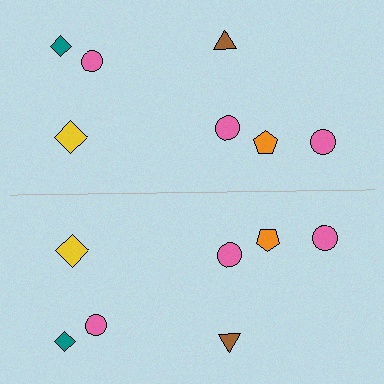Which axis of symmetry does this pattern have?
The pattern has a horizontal axis of symmetry running through the center of the image.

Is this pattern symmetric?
Yes, this pattern has bilateral (reflection) symmetry.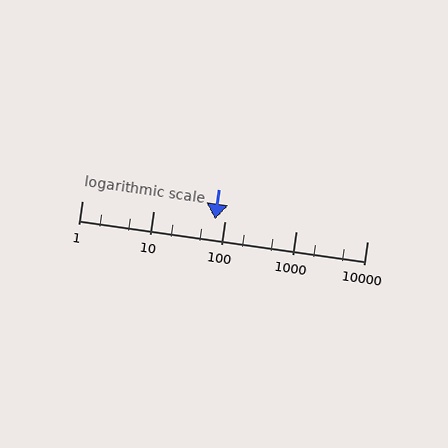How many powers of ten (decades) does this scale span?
The scale spans 4 decades, from 1 to 10000.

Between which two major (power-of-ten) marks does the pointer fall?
The pointer is between 10 and 100.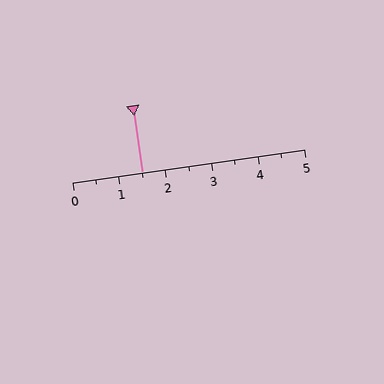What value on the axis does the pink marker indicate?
The marker indicates approximately 1.5.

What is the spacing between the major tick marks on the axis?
The major ticks are spaced 1 apart.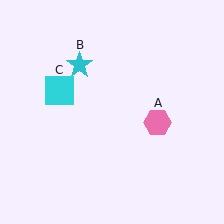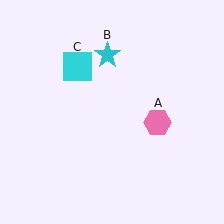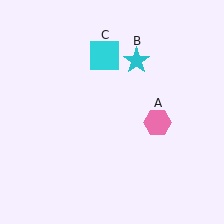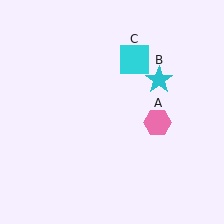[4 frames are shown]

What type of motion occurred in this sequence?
The cyan star (object B), cyan square (object C) rotated clockwise around the center of the scene.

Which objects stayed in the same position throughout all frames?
Pink hexagon (object A) remained stationary.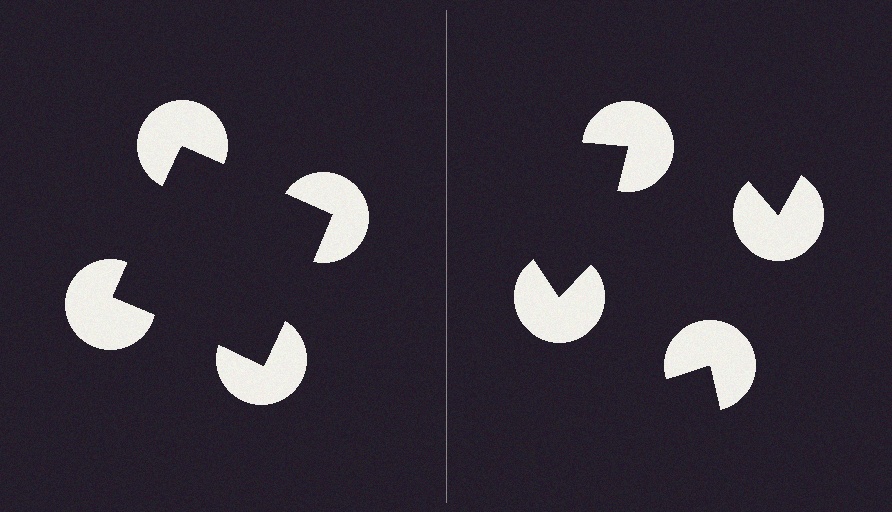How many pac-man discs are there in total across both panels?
8 — 4 on each side.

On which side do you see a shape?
An illusory square appears on the left side. On the right side the wedge cuts are rotated, so no coherent shape forms.